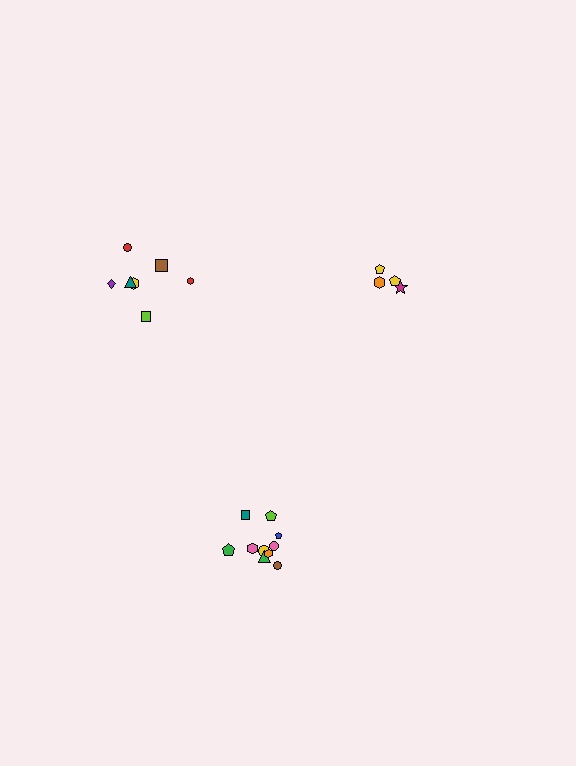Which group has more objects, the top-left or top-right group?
The top-left group.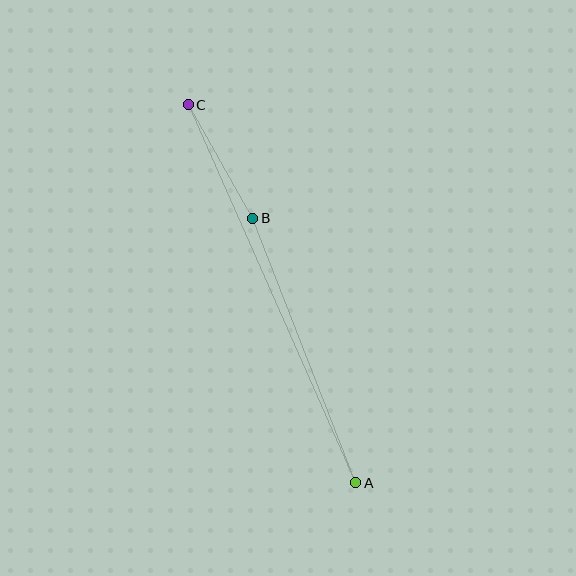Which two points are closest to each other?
Points B and C are closest to each other.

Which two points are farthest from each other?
Points A and C are farthest from each other.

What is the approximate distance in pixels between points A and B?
The distance between A and B is approximately 284 pixels.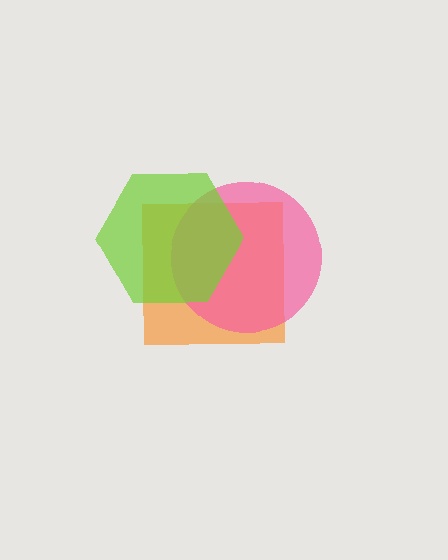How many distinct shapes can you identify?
There are 3 distinct shapes: an orange square, a pink circle, a lime hexagon.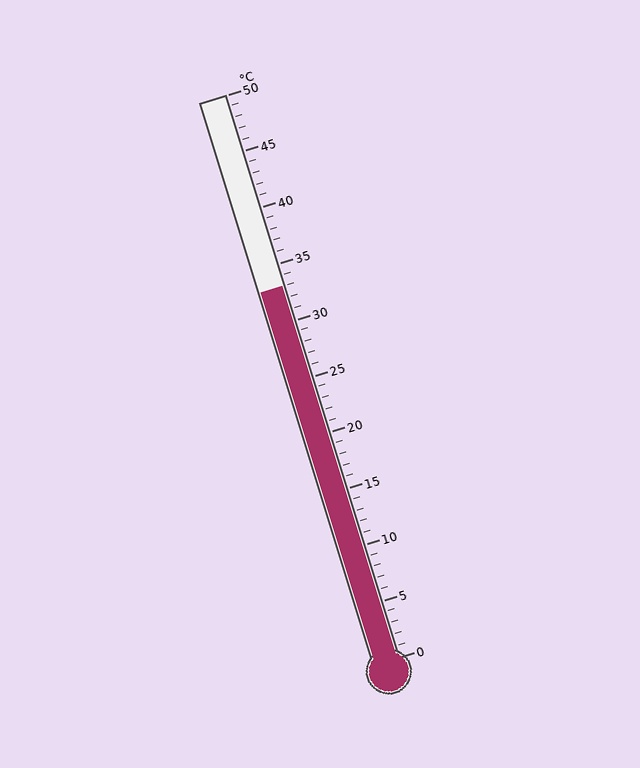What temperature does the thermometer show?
The thermometer shows approximately 33°C.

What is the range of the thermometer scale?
The thermometer scale ranges from 0°C to 50°C.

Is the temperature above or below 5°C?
The temperature is above 5°C.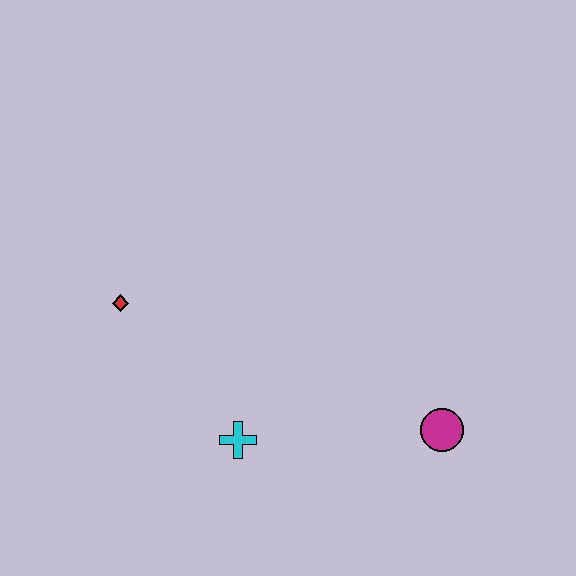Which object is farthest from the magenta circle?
The red diamond is farthest from the magenta circle.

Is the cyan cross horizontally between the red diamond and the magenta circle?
Yes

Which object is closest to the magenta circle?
The cyan cross is closest to the magenta circle.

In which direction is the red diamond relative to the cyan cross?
The red diamond is above the cyan cross.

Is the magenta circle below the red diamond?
Yes